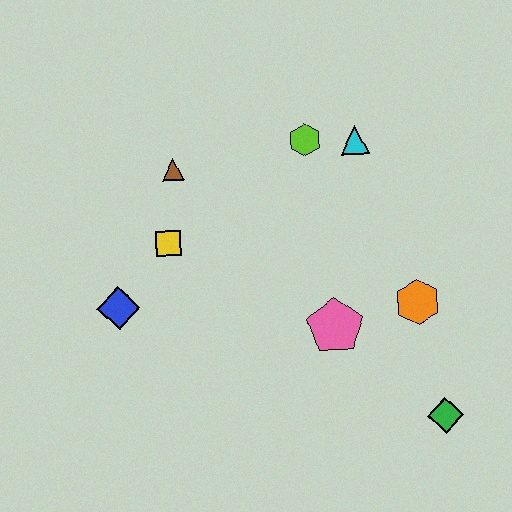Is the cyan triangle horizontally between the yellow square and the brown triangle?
No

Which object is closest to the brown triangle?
The yellow square is closest to the brown triangle.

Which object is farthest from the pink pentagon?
The brown triangle is farthest from the pink pentagon.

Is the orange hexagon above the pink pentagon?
Yes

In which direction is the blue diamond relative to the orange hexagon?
The blue diamond is to the left of the orange hexagon.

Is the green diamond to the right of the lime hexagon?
Yes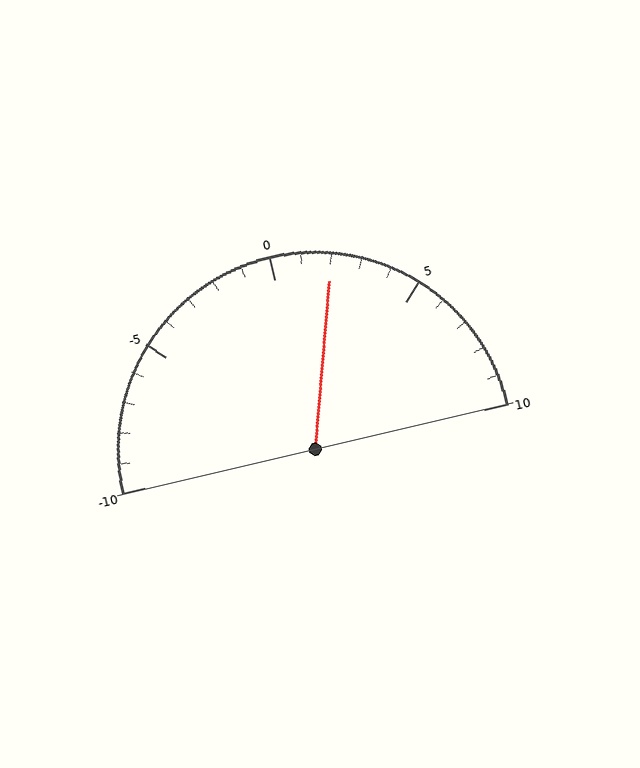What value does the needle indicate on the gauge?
The needle indicates approximately 2.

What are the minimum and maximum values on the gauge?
The gauge ranges from -10 to 10.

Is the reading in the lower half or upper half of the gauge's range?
The reading is in the upper half of the range (-10 to 10).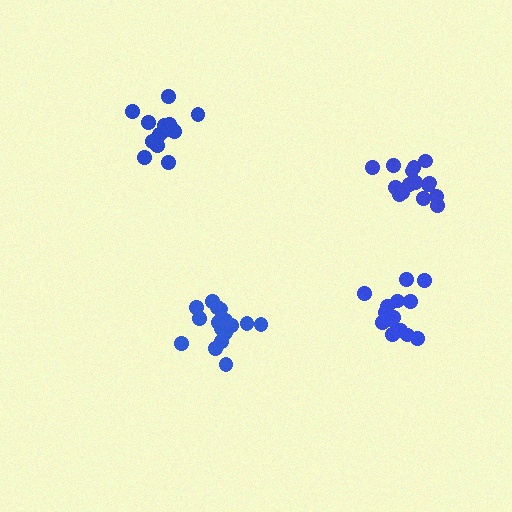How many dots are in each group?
Group 1: 16 dots, Group 2: 14 dots, Group 3: 18 dots, Group 4: 15 dots (63 total).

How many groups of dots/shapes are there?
There are 4 groups.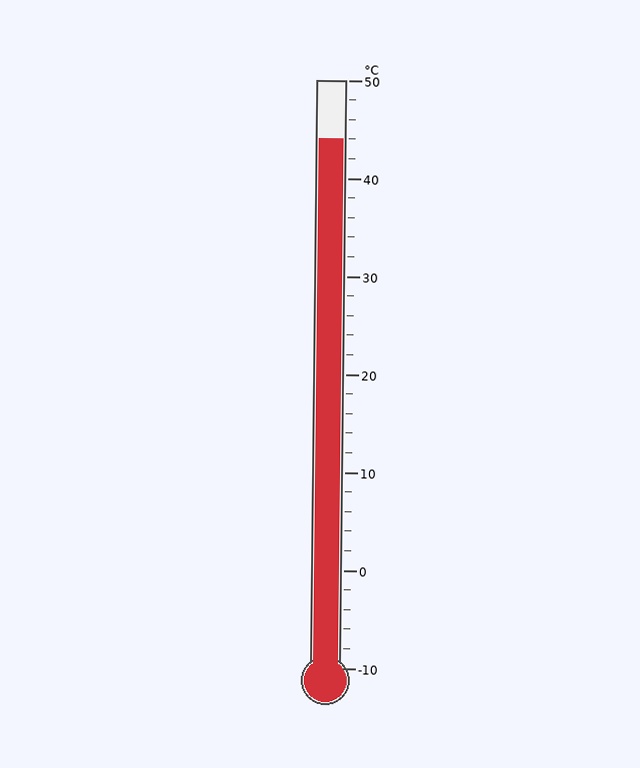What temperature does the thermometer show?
The thermometer shows approximately 44°C.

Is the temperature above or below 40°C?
The temperature is above 40°C.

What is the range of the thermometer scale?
The thermometer scale ranges from -10°C to 50°C.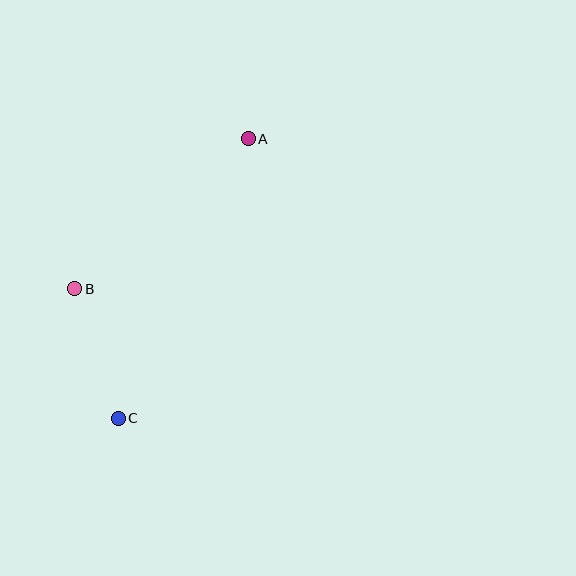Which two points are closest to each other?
Points B and C are closest to each other.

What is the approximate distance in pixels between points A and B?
The distance between A and B is approximately 229 pixels.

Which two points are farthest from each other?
Points A and C are farthest from each other.